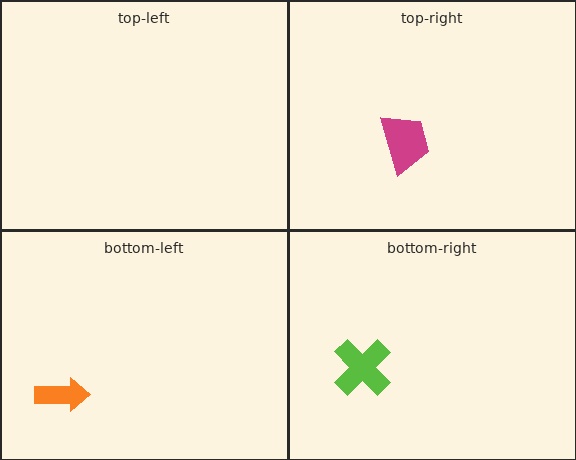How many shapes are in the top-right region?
1.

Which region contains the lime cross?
The bottom-right region.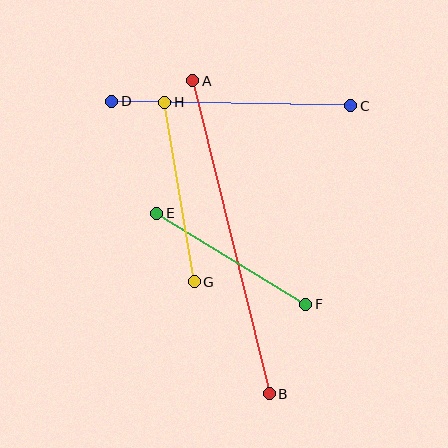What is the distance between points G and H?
The distance is approximately 182 pixels.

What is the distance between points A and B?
The distance is approximately 322 pixels.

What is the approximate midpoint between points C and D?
The midpoint is at approximately (231, 103) pixels.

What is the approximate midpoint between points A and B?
The midpoint is at approximately (231, 237) pixels.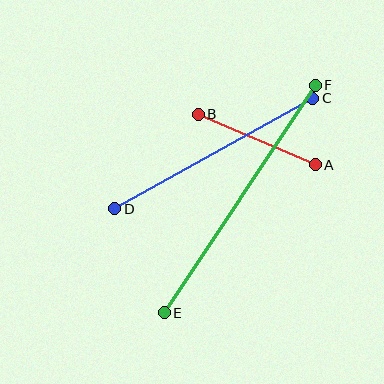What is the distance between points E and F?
The distance is approximately 273 pixels.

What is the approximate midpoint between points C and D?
The midpoint is at approximately (214, 153) pixels.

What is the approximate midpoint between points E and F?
The midpoint is at approximately (240, 199) pixels.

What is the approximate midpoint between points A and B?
The midpoint is at approximately (257, 140) pixels.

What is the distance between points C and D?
The distance is approximately 227 pixels.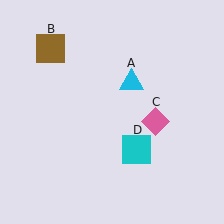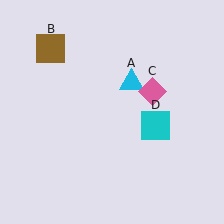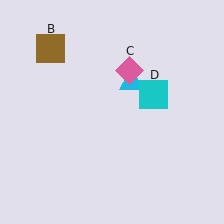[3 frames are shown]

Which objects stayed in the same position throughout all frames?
Cyan triangle (object A) and brown square (object B) remained stationary.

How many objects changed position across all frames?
2 objects changed position: pink diamond (object C), cyan square (object D).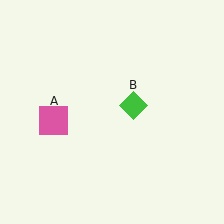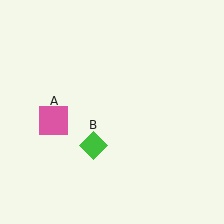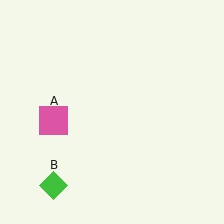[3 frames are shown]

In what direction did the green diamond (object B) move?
The green diamond (object B) moved down and to the left.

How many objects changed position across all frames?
1 object changed position: green diamond (object B).